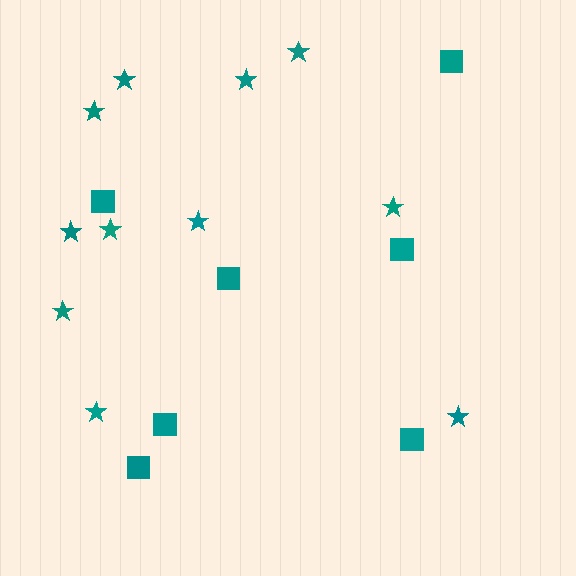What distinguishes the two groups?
There are 2 groups: one group of stars (11) and one group of squares (7).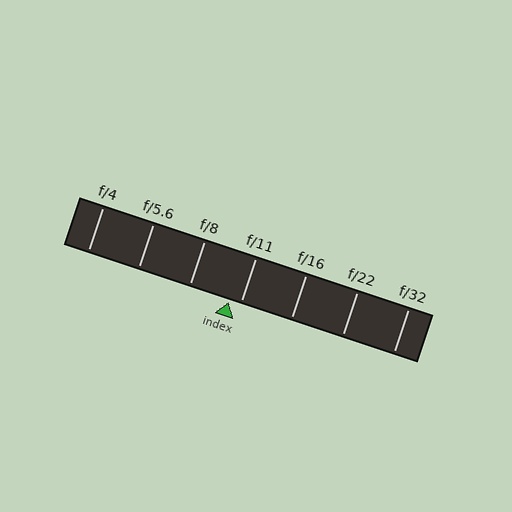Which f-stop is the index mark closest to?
The index mark is closest to f/11.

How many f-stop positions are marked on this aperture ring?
There are 7 f-stop positions marked.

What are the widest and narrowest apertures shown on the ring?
The widest aperture shown is f/4 and the narrowest is f/32.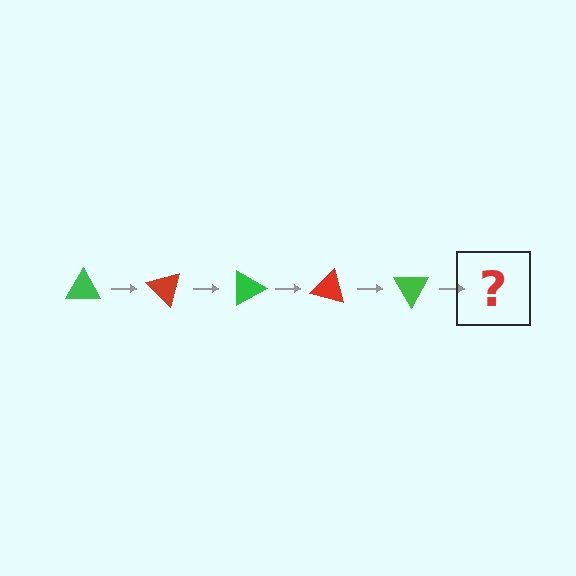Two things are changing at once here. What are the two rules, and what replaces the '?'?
The two rules are that it rotates 45 degrees each step and the color cycles through green and red. The '?' should be a red triangle, rotated 225 degrees from the start.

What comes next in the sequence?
The next element should be a red triangle, rotated 225 degrees from the start.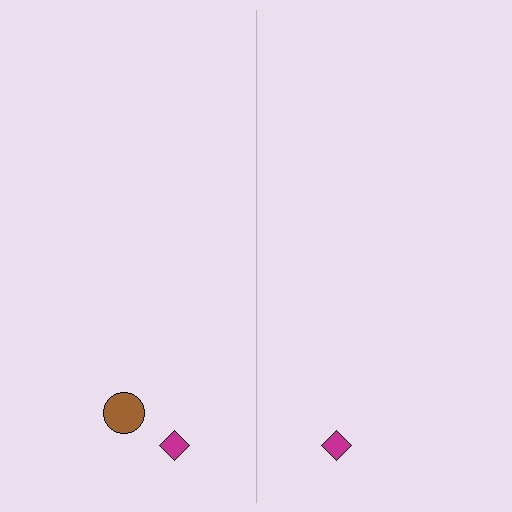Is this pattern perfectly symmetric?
No, the pattern is not perfectly symmetric. A brown circle is missing from the right side.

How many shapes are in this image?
There are 3 shapes in this image.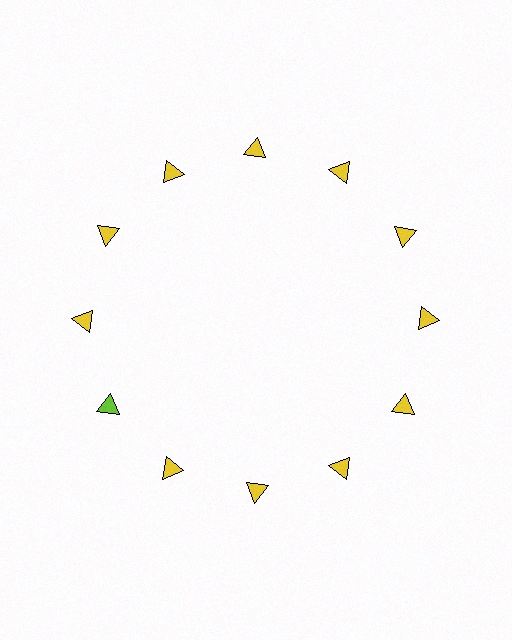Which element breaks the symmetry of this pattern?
The lime triangle at roughly the 8 o'clock position breaks the symmetry. All other shapes are yellow triangles.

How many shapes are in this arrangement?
There are 12 shapes arranged in a ring pattern.